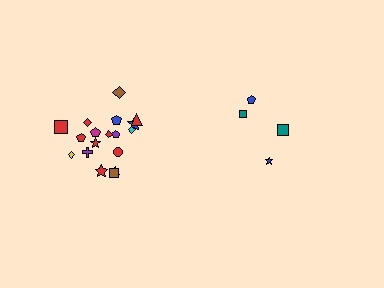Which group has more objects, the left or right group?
The left group.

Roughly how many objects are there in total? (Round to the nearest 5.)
Roughly 20 objects in total.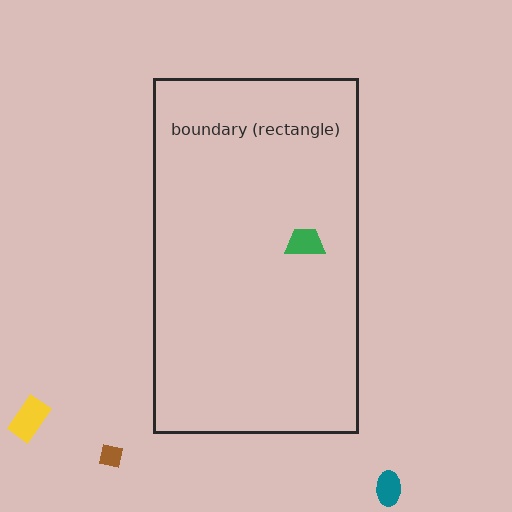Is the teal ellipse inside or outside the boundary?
Outside.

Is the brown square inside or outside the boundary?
Outside.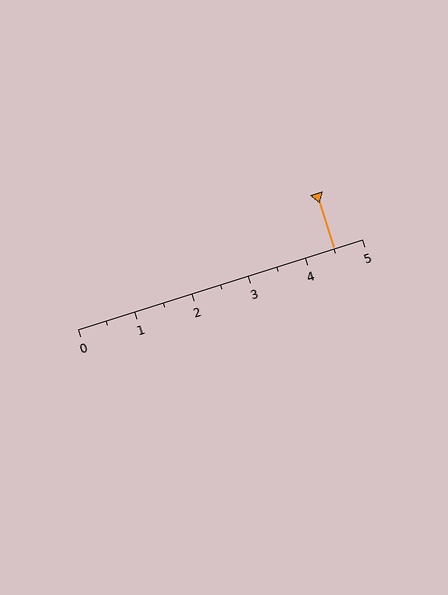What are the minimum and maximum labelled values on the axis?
The axis runs from 0 to 5.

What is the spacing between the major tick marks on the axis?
The major ticks are spaced 1 apart.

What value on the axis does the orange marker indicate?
The marker indicates approximately 4.5.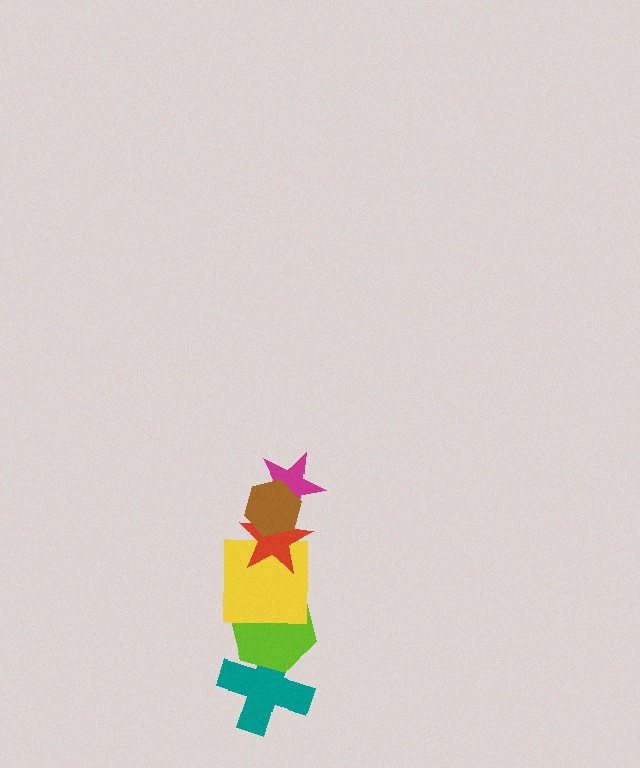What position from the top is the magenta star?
The magenta star is 2nd from the top.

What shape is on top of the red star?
The magenta star is on top of the red star.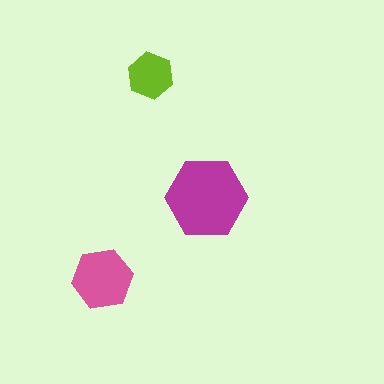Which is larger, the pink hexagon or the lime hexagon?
The pink one.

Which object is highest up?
The lime hexagon is topmost.